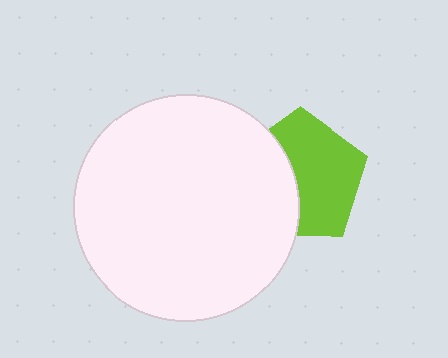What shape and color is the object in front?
The object in front is a white circle.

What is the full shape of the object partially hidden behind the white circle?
The partially hidden object is a lime pentagon.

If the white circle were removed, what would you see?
You would see the complete lime pentagon.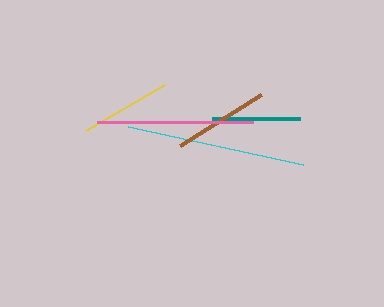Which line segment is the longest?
The cyan line is the longest at approximately 178 pixels.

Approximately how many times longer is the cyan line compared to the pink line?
The cyan line is approximately 1.1 times the length of the pink line.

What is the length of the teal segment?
The teal segment is approximately 88 pixels long.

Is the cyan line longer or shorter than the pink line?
The cyan line is longer than the pink line.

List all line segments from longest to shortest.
From longest to shortest: cyan, pink, brown, yellow, teal.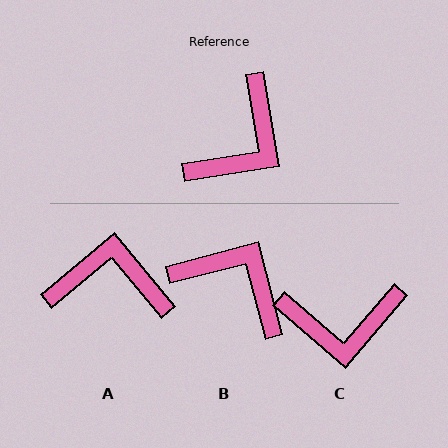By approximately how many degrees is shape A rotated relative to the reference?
Approximately 121 degrees counter-clockwise.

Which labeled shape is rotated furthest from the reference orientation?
A, about 121 degrees away.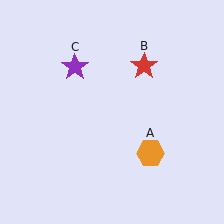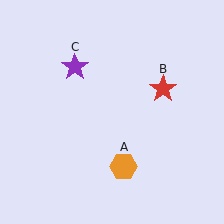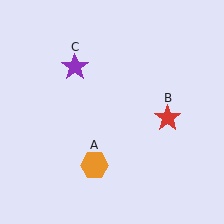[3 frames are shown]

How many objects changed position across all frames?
2 objects changed position: orange hexagon (object A), red star (object B).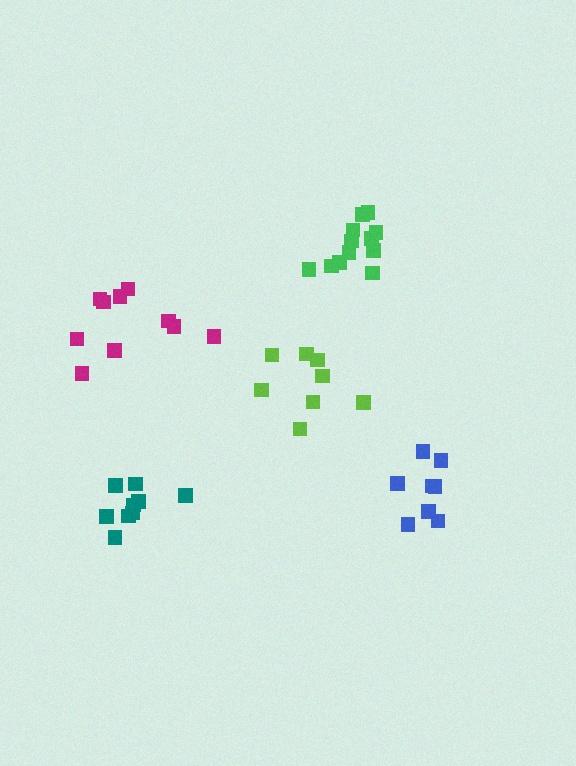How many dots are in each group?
Group 1: 9 dots, Group 2: 12 dots, Group 3: 8 dots, Group 4: 8 dots, Group 5: 10 dots (47 total).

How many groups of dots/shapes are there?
There are 5 groups.